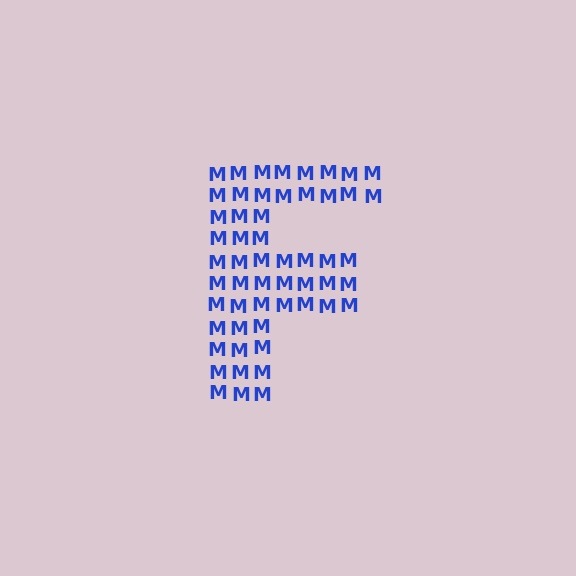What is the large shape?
The large shape is the letter F.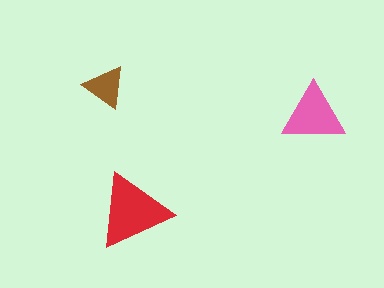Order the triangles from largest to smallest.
the red one, the pink one, the brown one.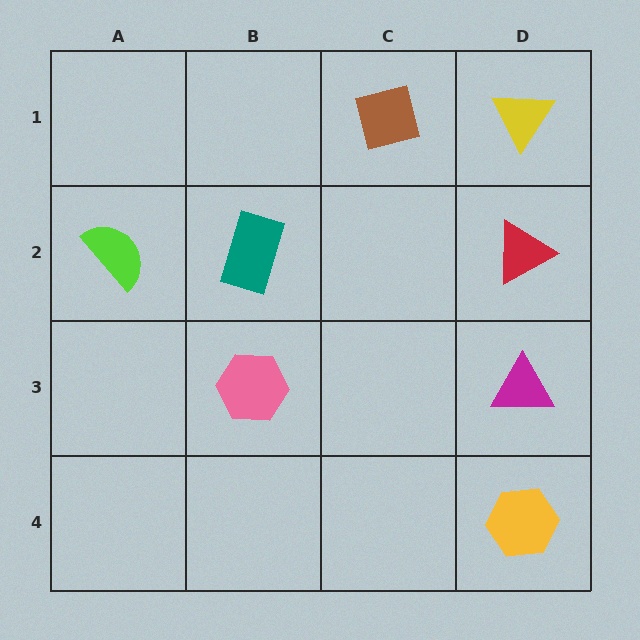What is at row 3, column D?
A magenta triangle.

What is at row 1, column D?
A yellow triangle.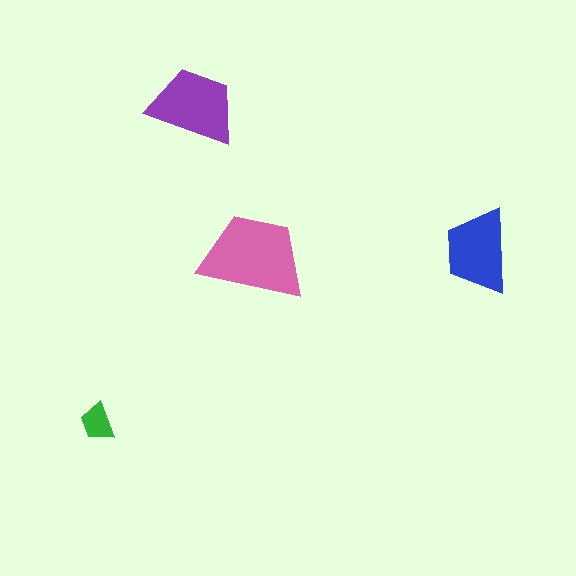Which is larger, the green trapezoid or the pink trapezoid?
The pink one.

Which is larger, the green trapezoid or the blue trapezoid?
The blue one.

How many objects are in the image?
There are 4 objects in the image.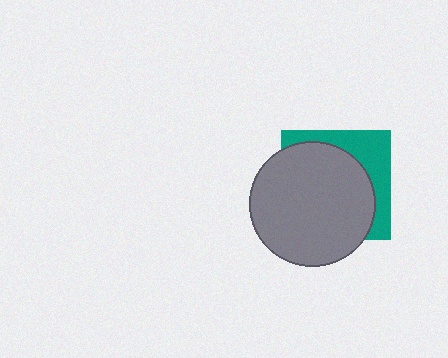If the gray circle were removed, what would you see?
You would see the complete teal square.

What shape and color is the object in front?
The object in front is a gray circle.